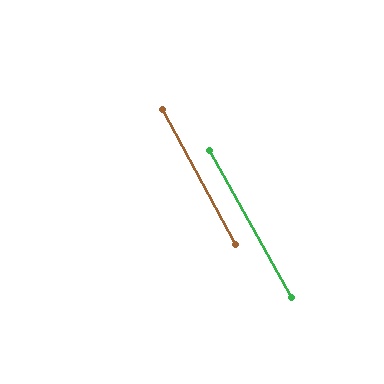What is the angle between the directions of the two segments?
Approximately 1 degree.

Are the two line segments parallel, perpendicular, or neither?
Parallel — their directions differ by only 0.6°.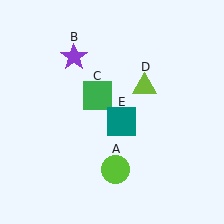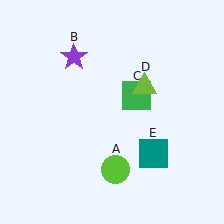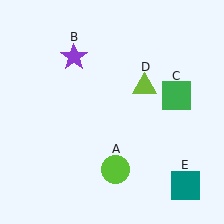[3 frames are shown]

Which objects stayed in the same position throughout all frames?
Lime circle (object A) and purple star (object B) and lime triangle (object D) remained stationary.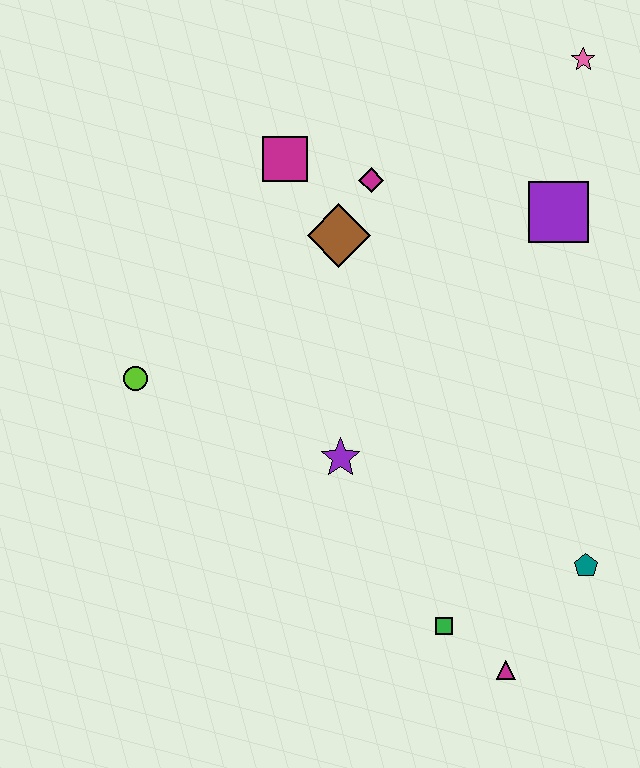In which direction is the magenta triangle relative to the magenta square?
The magenta triangle is below the magenta square.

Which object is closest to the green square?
The magenta triangle is closest to the green square.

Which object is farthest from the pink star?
The magenta triangle is farthest from the pink star.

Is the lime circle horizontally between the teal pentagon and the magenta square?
No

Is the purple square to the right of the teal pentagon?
No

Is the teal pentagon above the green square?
Yes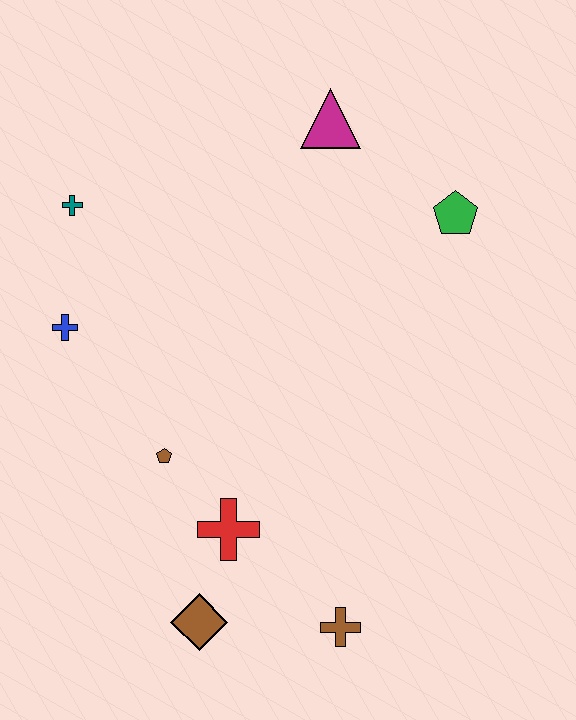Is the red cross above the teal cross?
No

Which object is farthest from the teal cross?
The brown cross is farthest from the teal cross.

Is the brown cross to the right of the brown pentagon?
Yes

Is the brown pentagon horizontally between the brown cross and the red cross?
No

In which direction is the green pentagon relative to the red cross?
The green pentagon is above the red cross.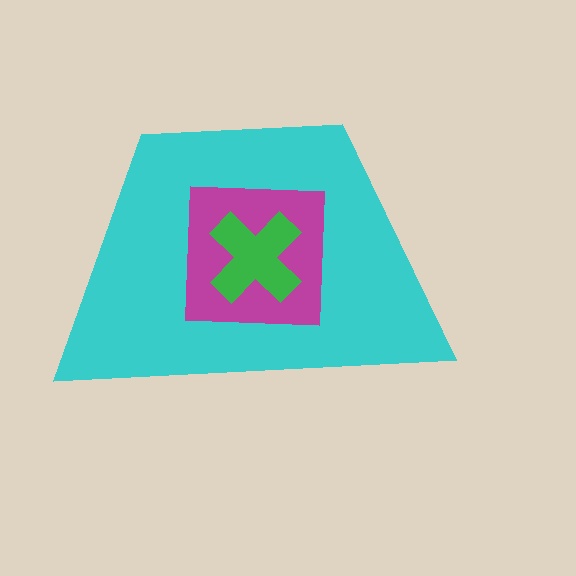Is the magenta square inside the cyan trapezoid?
Yes.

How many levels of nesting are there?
3.